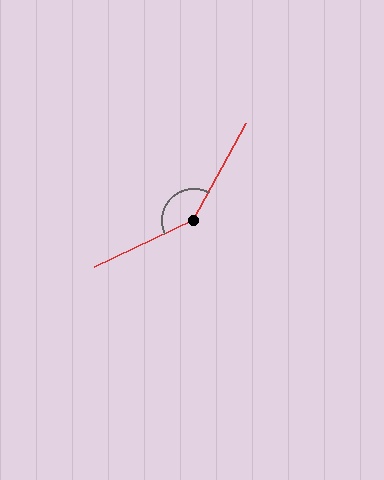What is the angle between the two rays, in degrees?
Approximately 144 degrees.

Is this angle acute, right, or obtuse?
It is obtuse.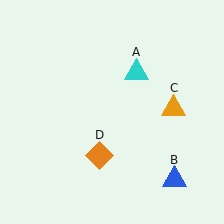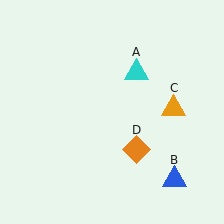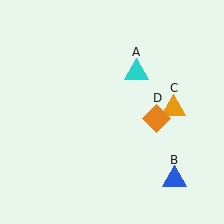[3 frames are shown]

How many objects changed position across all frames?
1 object changed position: orange diamond (object D).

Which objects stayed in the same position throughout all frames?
Cyan triangle (object A) and blue triangle (object B) and orange triangle (object C) remained stationary.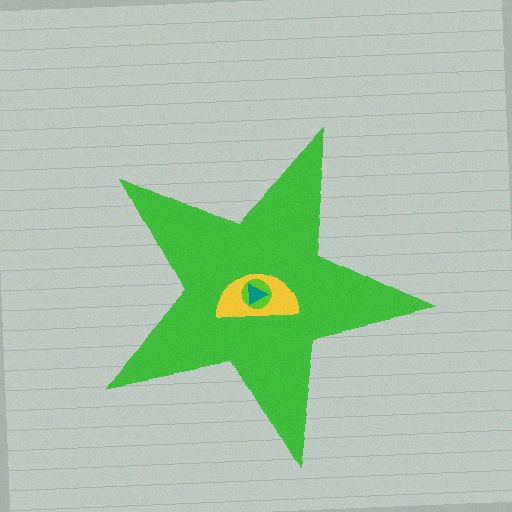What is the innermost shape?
The teal triangle.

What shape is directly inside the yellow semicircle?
The lime circle.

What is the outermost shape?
The green star.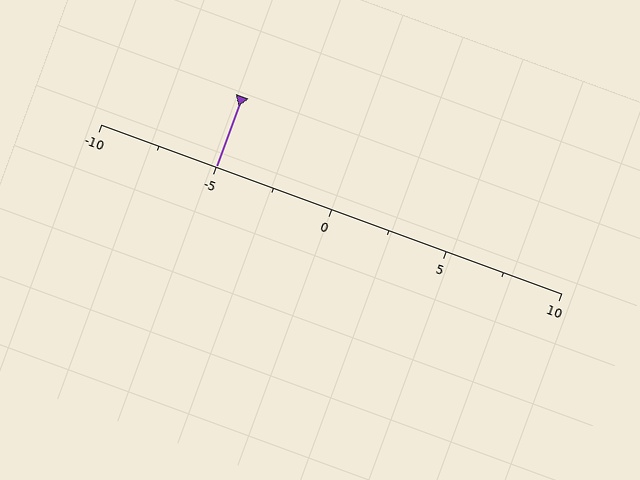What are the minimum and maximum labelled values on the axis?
The axis runs from -10 to 10.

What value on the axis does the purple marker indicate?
The marker indicates approximately -5.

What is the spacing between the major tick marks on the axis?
The major ticks are spaced 5 apart.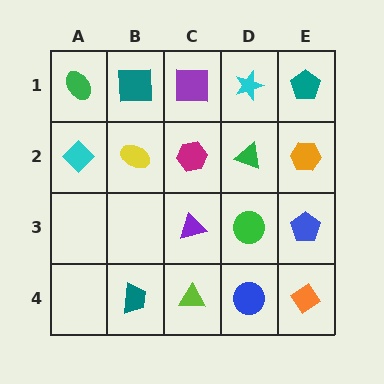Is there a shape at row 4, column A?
No, that cell is empty.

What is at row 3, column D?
A green circle.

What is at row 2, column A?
A cyan diamond.